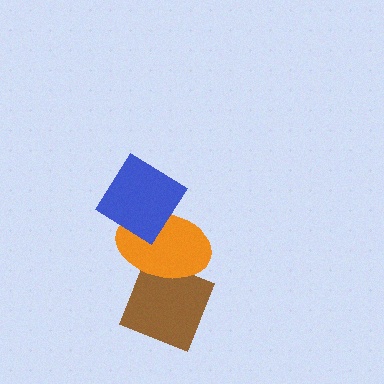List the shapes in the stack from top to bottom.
From top to bottom: the blue diamond, the orange ellipse, the brown diamond.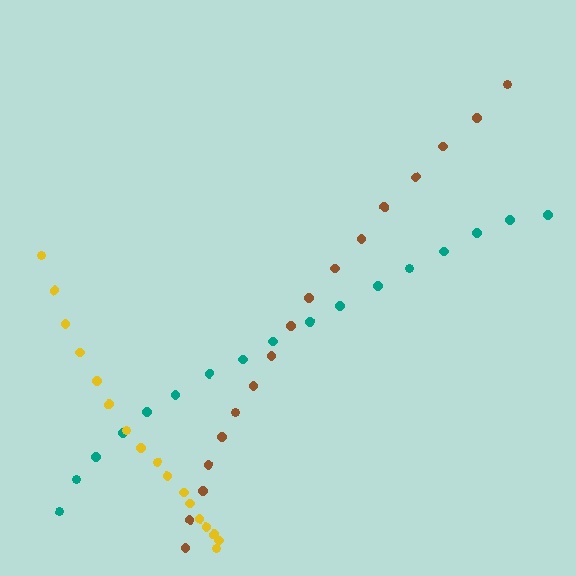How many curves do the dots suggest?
There are 3 distinct paths.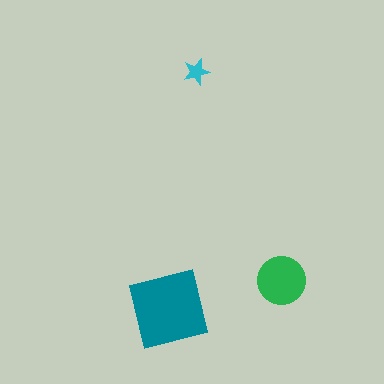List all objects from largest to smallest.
The teal square, the green circle, the cyan star.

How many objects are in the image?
There are 3 objects in the image.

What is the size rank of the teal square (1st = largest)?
1st.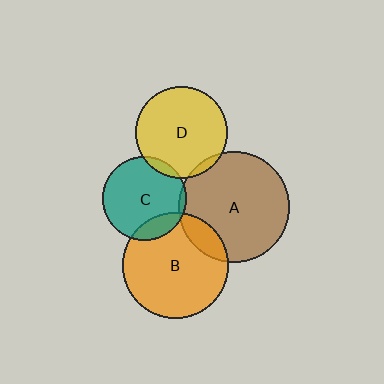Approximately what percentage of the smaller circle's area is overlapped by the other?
Approximately 15%.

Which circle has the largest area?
Circle A (brown).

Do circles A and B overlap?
Yes.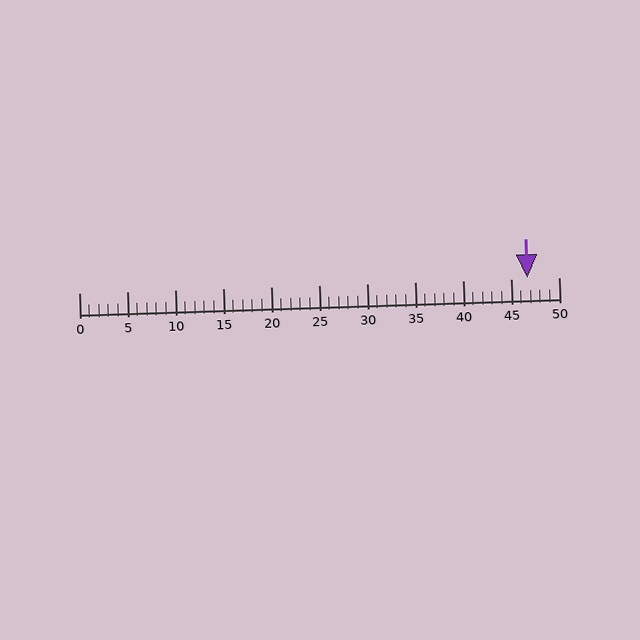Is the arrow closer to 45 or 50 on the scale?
The arrow is closer to 45.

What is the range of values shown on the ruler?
The ruler shows values from 0 to 50.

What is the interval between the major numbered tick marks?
The major tick marks are spaced 5 units apart.